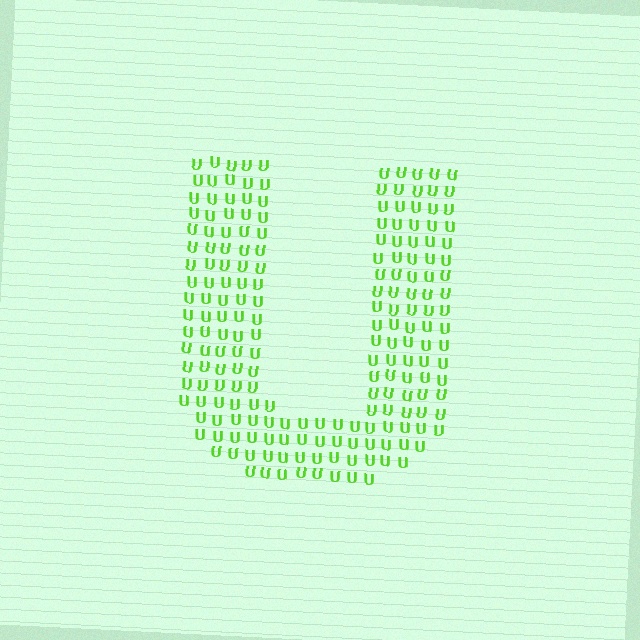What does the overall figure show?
The overall figure shows the letter U.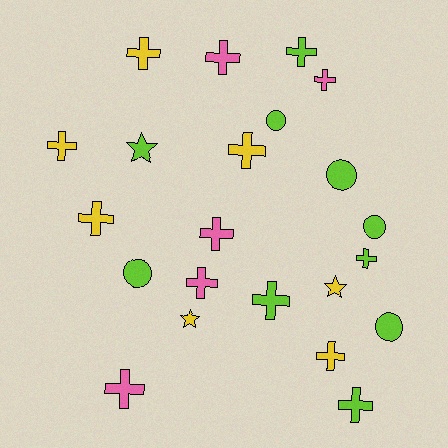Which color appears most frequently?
Lime, with 10 objects.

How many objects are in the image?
There are 22 objects.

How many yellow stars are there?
There are 2 yellow stars.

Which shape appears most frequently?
Cross, with 14 objects.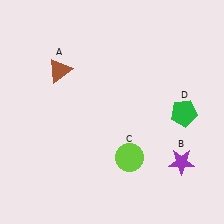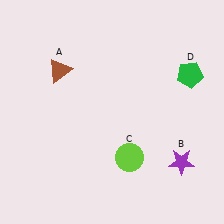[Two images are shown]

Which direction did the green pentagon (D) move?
The green pentagon (D) moved up.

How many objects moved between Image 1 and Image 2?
1 object moved between the two images.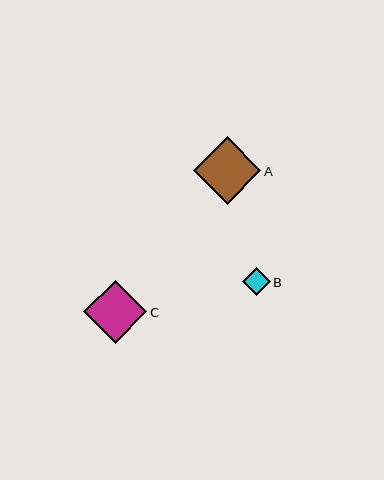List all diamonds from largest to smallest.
From largest to smallest: A, C, B.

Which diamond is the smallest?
Diamond B is the smallest with a size of approximately 28 pixels.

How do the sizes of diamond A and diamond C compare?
Diamond A and diamond C are approximately the same size.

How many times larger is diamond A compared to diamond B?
Diamond A is approximately 2.4 times the size of diamond B.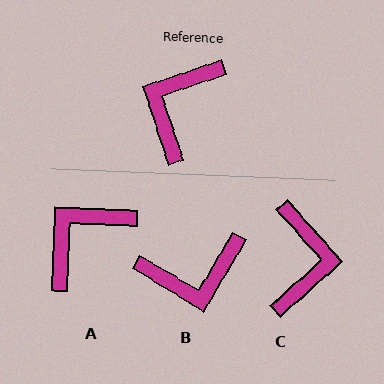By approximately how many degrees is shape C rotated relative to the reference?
Approximately 157 degrees clockwise.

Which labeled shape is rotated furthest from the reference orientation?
C, about 157 degrees away.